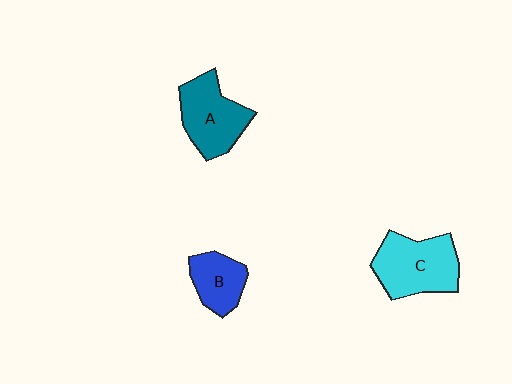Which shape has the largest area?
Shape C (cyan).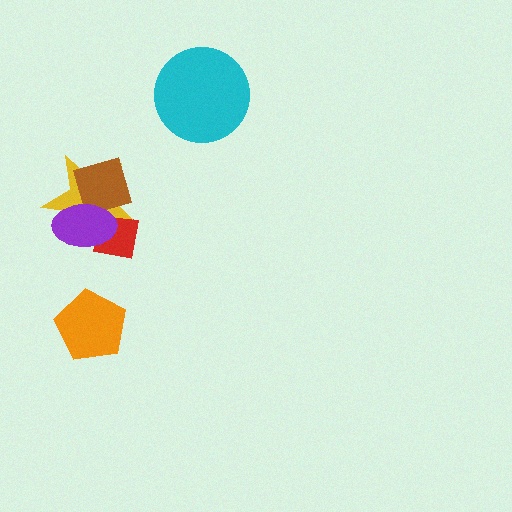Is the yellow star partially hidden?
Yes, it is partially covered by another shape.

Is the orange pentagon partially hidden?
No, no other shape covers it.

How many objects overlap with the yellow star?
3 objects overlap with the yellow star.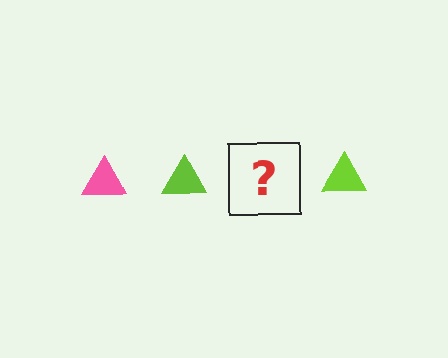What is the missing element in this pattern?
The missing element is a pink triangle.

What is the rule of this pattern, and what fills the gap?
The rule is that the pattern cycles through pink, lime triangles. The gap should be filled with a pink triangle.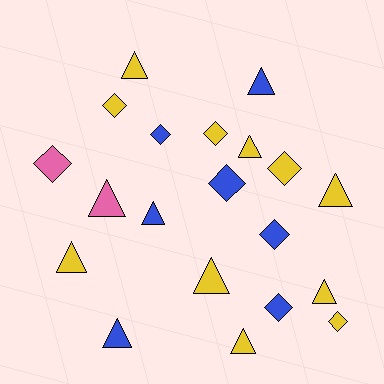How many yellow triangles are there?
There are 7 yellow triangles.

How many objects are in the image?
There are 20 objects.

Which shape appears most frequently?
Triangle, with 11 objects.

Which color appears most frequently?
Yellow, with 11 objects.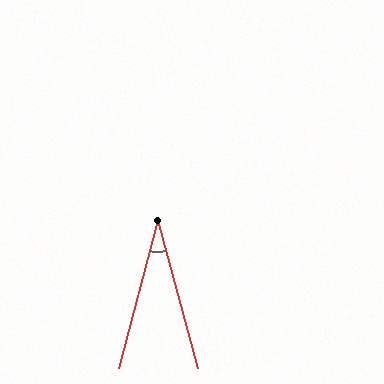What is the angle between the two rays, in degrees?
Approximately 30 degrees.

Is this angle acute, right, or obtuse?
It is acute.